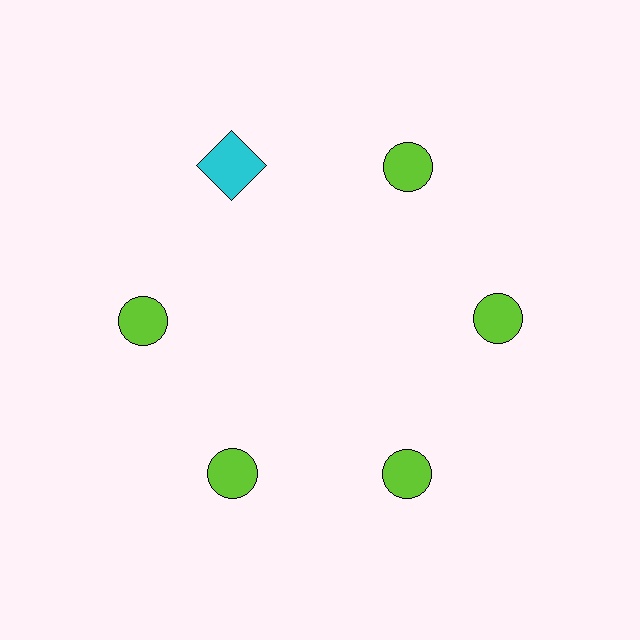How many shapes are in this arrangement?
There are 6 shapes arranged in a ring pattern.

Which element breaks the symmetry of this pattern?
The cyan square at roughly the 11 o'clock position breaks the symmetry. All other shapes are lime circles.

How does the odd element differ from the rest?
It differs in both color (cyan instead of lime) and shape (square instead of circle).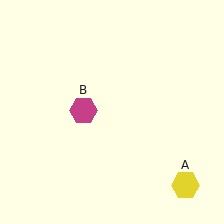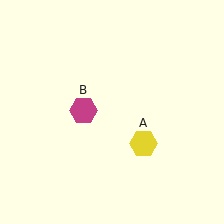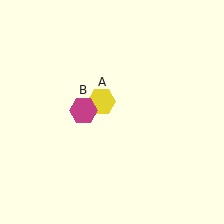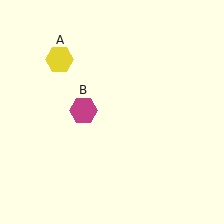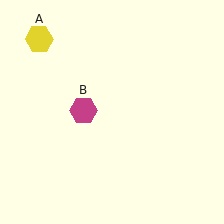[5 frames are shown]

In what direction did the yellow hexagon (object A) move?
The yellow hexagon (object A) moved up and to the left.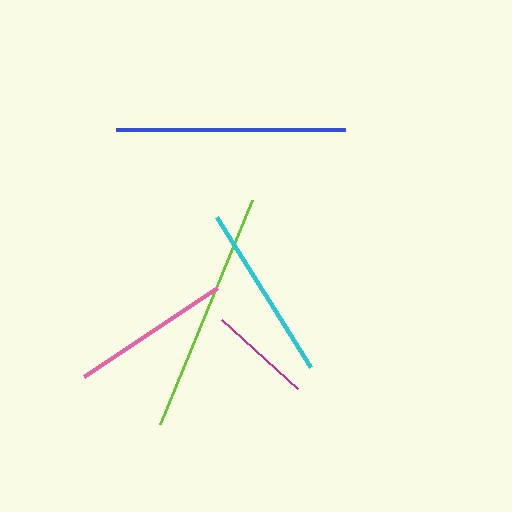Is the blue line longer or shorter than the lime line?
The lime line is longer than the blue line.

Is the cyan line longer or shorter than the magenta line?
The cyan line is longer than the magenta line.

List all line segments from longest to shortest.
From longest to shortest: lime, blue, cyan, pink, magenta.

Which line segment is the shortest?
The magenta line is the shortest at approximately 103 pixels.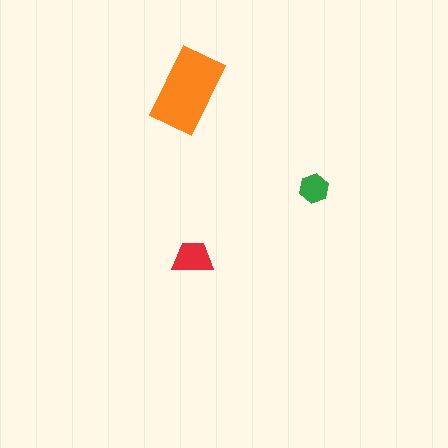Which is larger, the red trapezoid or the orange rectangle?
The orange rectangle.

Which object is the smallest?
The green hexagon.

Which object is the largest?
The orange rectangle.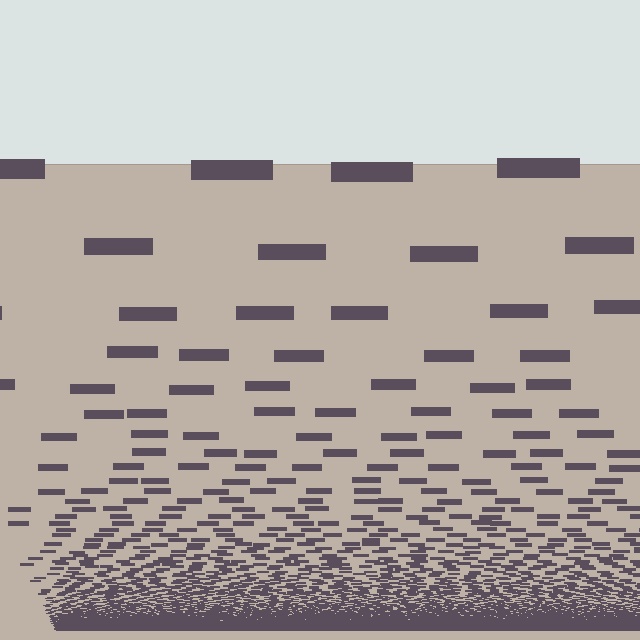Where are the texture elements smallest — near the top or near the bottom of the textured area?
Near the bottom.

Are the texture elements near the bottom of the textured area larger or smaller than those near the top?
Smaller. The gradient is inverted — elements near the bottom are smaller and denser.